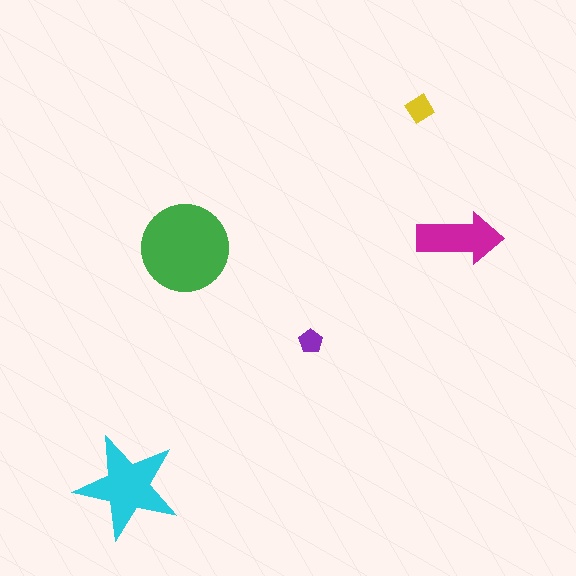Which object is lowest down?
The cyan star is bottommost.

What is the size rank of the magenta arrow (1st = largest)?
3rd.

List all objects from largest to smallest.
The green circle, the cyan star, the magenta arrow, the yellow diamond, the purple pentagon.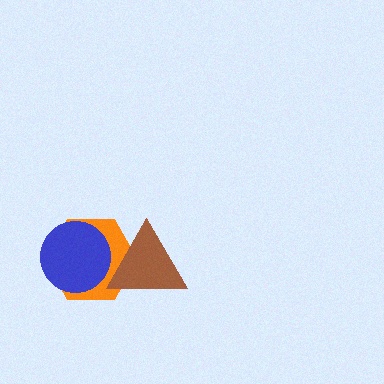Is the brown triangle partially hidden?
No, no other shape covers it.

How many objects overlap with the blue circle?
2 objects overlap with the blue circle.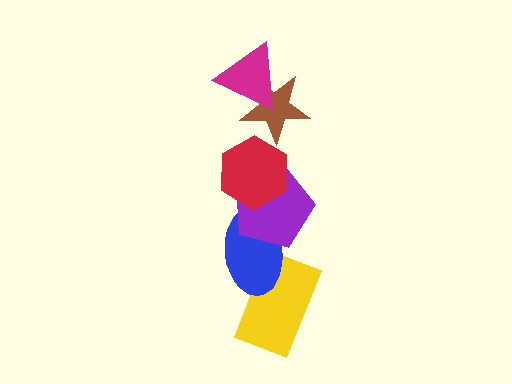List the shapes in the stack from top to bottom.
From top to bottom: the magenta triangle, the brown star, the red hexagon, the purple pentagon, the blue ellipse, the yellow rectangle.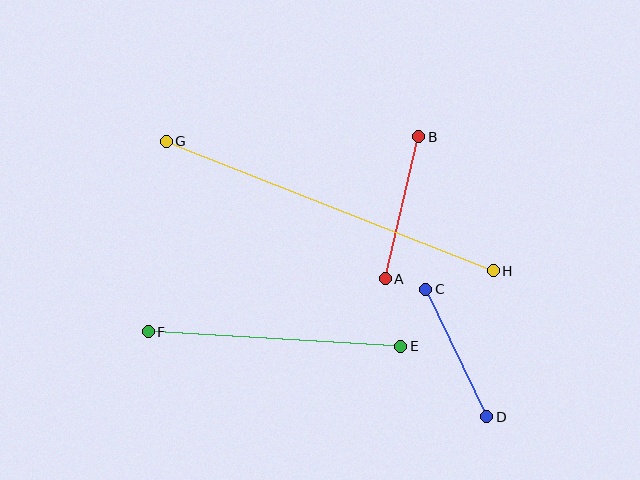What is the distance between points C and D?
The distance is approximately 141 pixels.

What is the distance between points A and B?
The distance is approximately 146 pixels.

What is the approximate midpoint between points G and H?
The midpoint is at approximately (330, 206) pixels.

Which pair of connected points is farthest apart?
Points G and H are farthest apart.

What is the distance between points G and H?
The distance is approximately 351 pixels.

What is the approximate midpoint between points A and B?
The midpoint is at approximately (402, 208) pixels.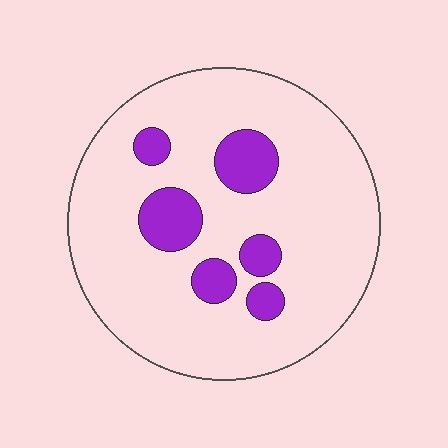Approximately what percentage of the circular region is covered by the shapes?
Approximately 15%.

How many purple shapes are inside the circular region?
6.